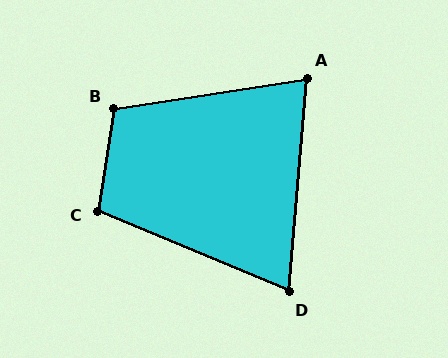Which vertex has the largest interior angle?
B, at approximately 108 degrees.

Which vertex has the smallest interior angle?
D, at approximately 72 degrees.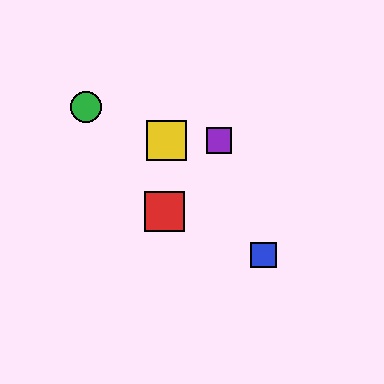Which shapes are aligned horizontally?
The yellow square, the purple square are aligned horizontally.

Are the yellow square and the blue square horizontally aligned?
No, the yellow square is at y≈140 and the blue square is at y≈255.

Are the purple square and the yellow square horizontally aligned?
Yes, both are at y≈140.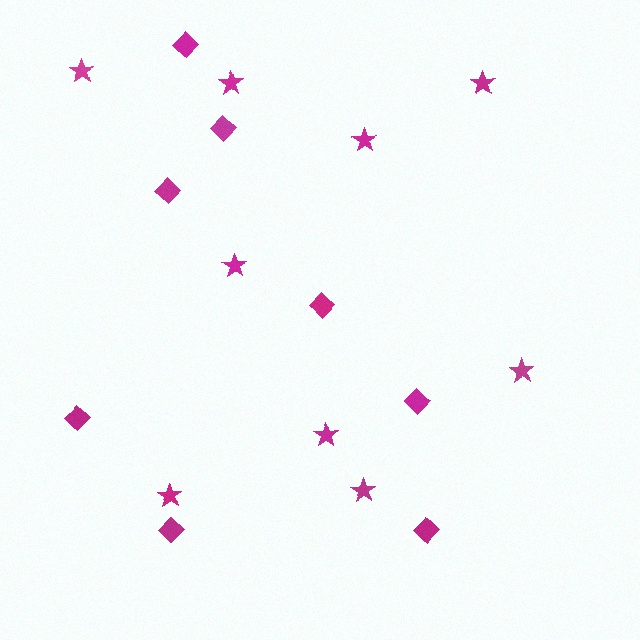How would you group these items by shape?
There are 2 groups: one group of stars (9) and one group of diamonds (8).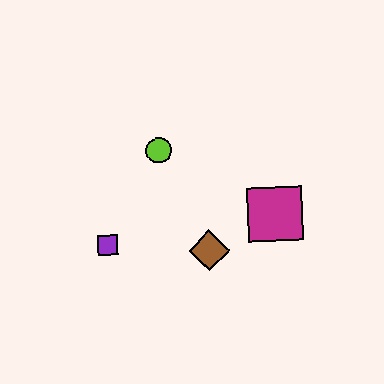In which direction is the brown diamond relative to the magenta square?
The brown diamond is to the left of the magenta square.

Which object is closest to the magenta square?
The brown diamond is closest to the magenta square.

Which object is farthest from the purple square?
The magenta square is farthest from the purple square.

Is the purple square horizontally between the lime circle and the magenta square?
No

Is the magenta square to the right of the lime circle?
Yes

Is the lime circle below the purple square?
No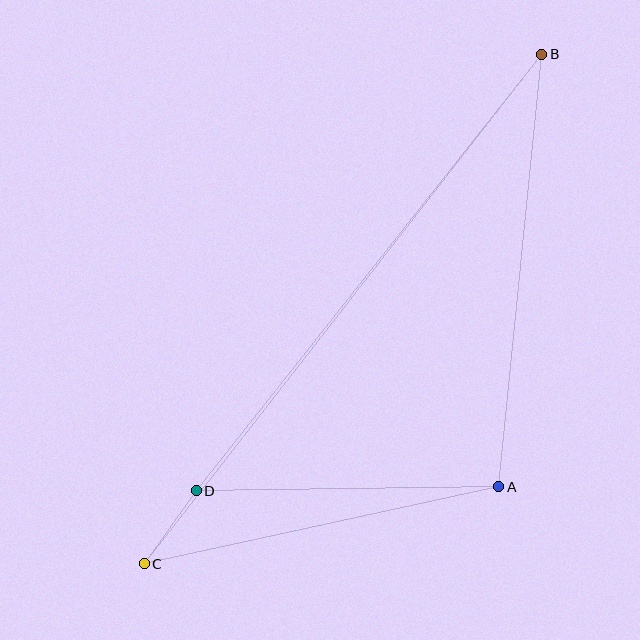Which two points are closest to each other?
Points C and D are closest to each other.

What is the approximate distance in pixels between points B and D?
The distance between B and D is approximately 557 pixels.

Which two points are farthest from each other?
Points B and C are farthest from each other.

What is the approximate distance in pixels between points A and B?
The distance between A and B is approximately 435 pixels.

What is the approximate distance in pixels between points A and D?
The distance between A and D is approximately 303 pixels.